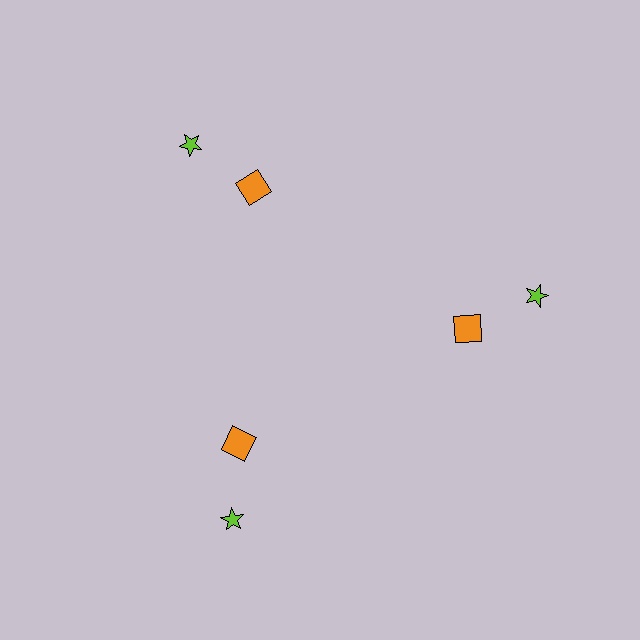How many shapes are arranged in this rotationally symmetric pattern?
There are 6 shapes, arranged in 3 groups of 2.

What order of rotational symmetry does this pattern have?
This pattern has 3-fold rotational symmetry.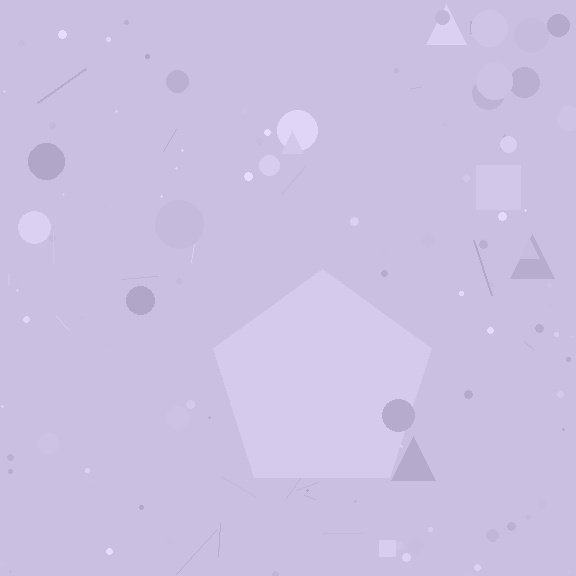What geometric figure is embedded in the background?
A pentagon is embedded in the background.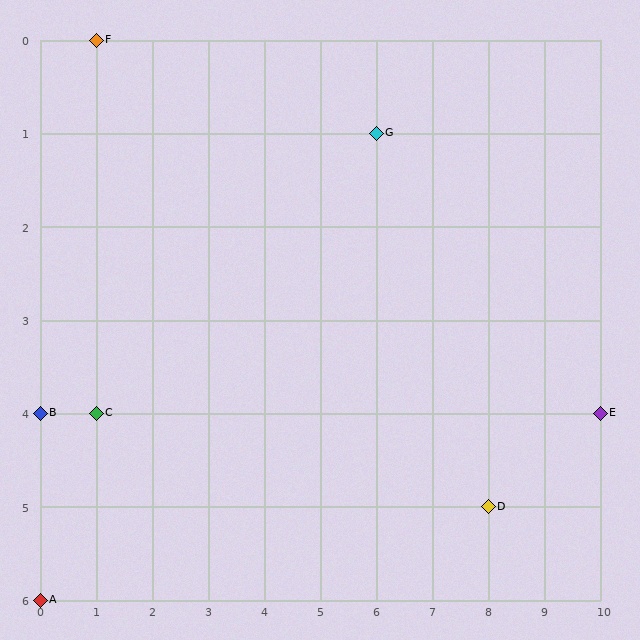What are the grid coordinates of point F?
Point F is at grid coordinates (1, 0).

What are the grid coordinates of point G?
Point G is at grid coordinates (6, 1).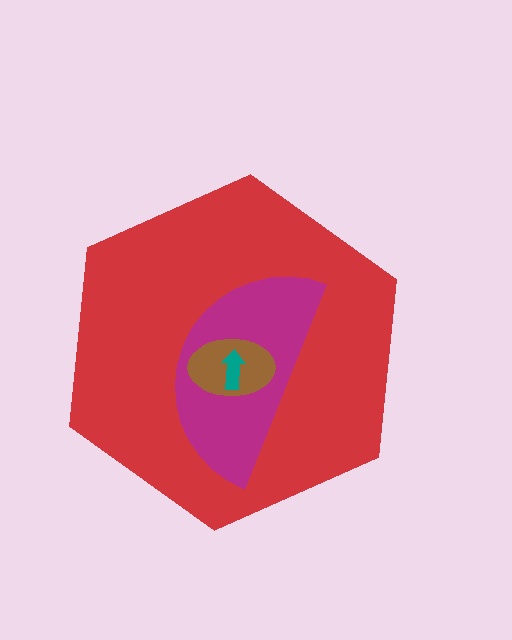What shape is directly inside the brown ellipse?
The teal arrow.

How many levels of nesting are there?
4.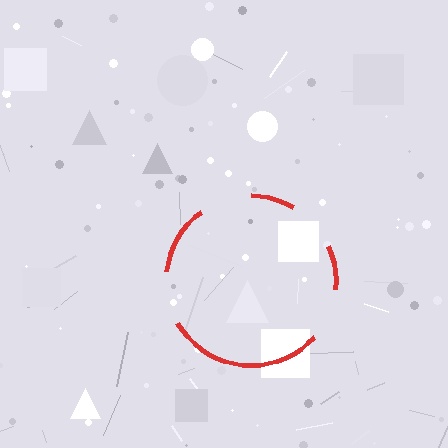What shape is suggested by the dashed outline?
The dashed outline suggests a circle.